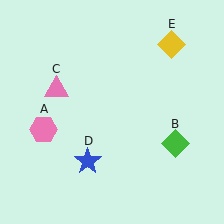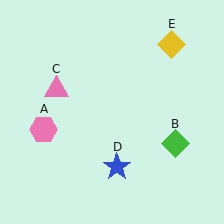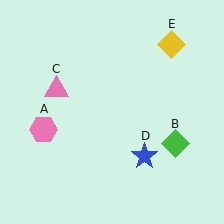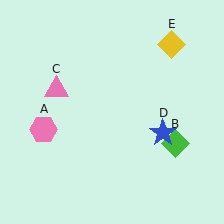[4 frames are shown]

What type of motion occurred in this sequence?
The blue star (object D) rotated counterclockwise around the center of the scene.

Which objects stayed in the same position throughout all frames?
Pink hexagon (object A) and green diamond (object B) and pink triangle (object C) and yellow diamond (object E) remained stationary.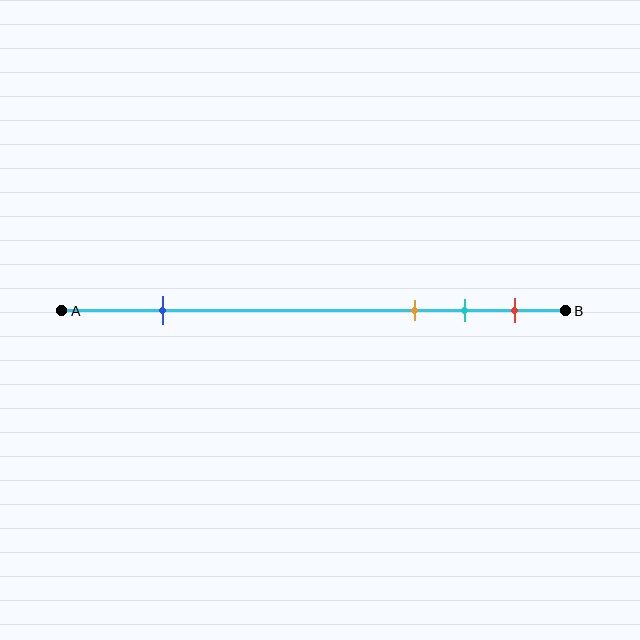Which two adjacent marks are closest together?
The cyan and red marks are the closest adjacent pair.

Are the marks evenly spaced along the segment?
No, the marks are not evenly spaced.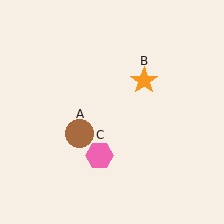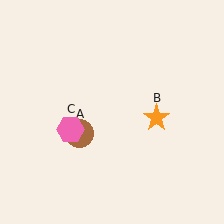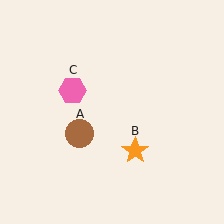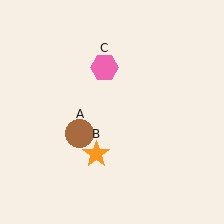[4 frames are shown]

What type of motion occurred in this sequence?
The orange star (object B), pink hexagon (object C) rotated clockwise around the center of the scene.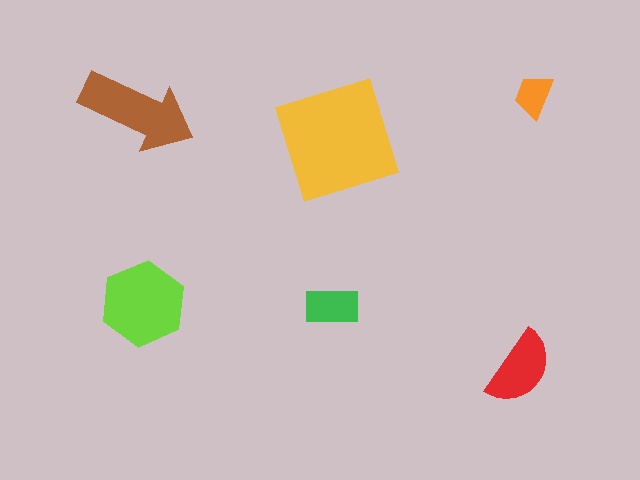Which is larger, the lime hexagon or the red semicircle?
The lime hexagon.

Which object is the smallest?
The orange trapezoid.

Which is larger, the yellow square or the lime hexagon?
The yellow square.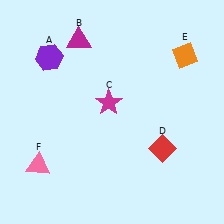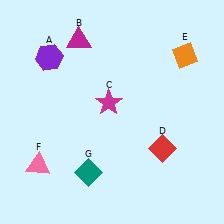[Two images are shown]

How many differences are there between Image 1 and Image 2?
There is 1 difference between the two images.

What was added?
A teal diamond (G) was added in Image 2.